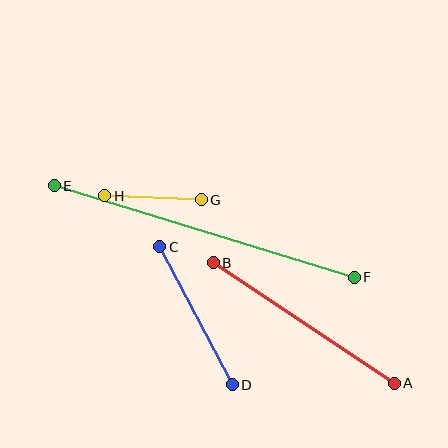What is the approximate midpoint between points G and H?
The midpoint is at approximately (153, 198) pixels.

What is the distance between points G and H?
The distance is approximately 97 pixels.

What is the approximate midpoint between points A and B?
The midpoint is at approximately (304, 323) pixels.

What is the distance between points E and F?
The distance is approximately 314 pixels.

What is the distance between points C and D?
The distance is approximately 156 pixels.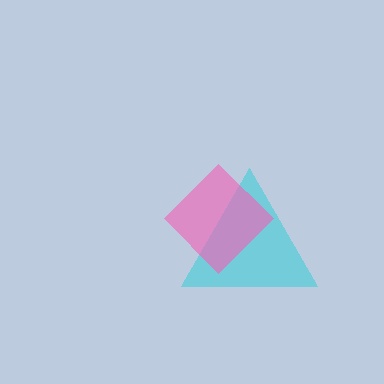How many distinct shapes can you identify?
There are 2 distinct shapes: a cyan triangle, a pink diamond.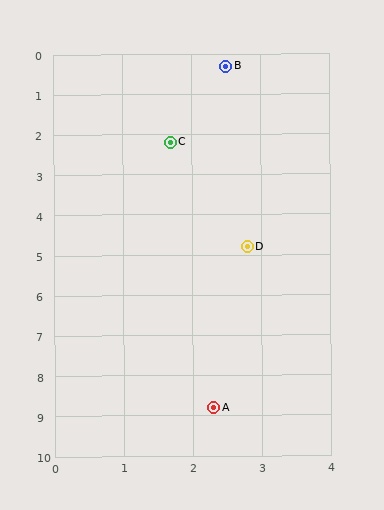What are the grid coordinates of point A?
Point A is at approximately (2.3, 8.8).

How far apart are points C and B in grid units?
Points C and B are about 2.1 grid units apart.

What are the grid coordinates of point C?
Point C is at approximately (1.7, 2.2).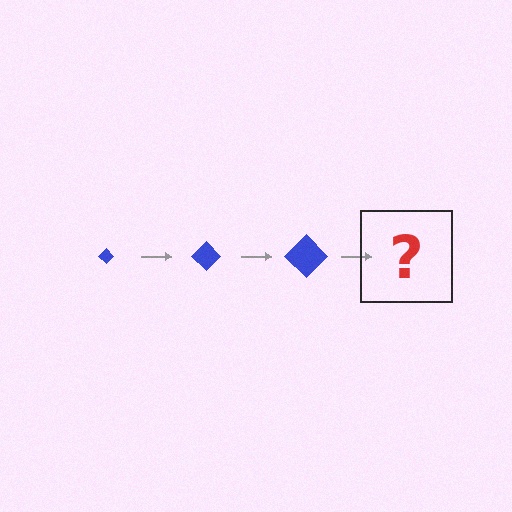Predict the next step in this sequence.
The next step is a blue diamond, larger than the previous one.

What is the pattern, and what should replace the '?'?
The pattern is that the diamond gets progressively larger each step. The '?' should be a blue diamond, larger than the previous one.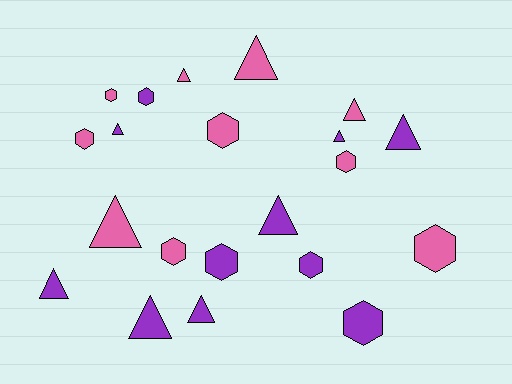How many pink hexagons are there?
There are 6 pink hexagons.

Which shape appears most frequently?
Triangle, with 11 objects.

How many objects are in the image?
There are 21 objects.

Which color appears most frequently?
Purple, with 11 objects.